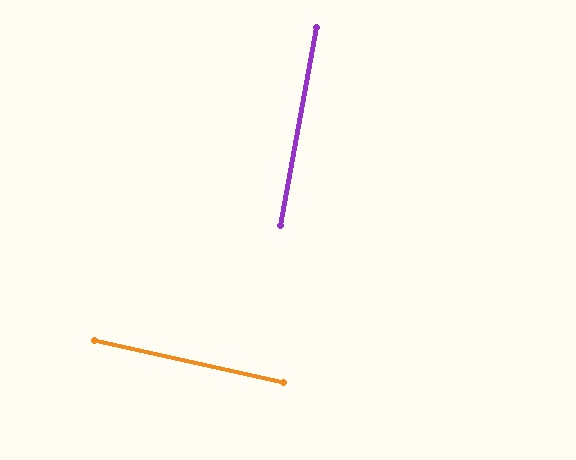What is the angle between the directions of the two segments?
Approximately 88 degrees.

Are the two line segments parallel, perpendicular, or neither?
Perpendicular — they meet at approximately 88°.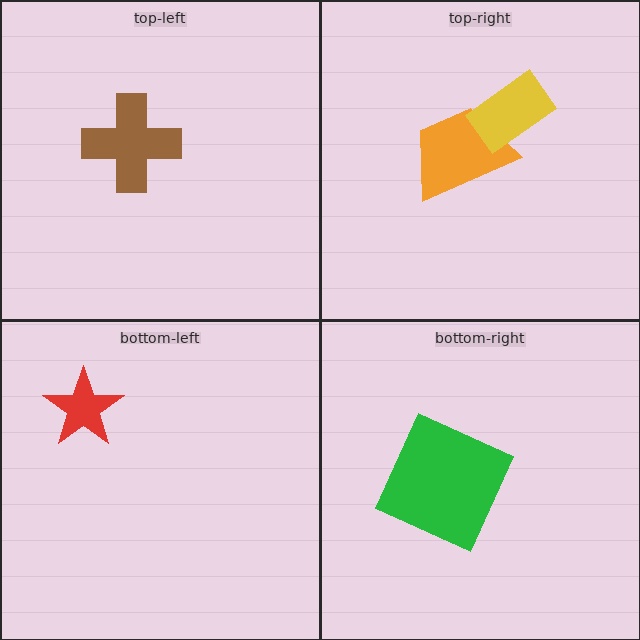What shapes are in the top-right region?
The orange trapezoid, the yellow rectangle.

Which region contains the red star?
The bottom-left region.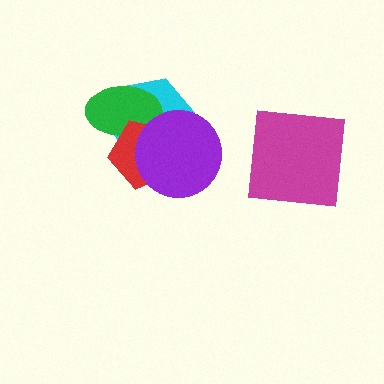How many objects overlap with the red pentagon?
3 objects overlap with the red pentagon.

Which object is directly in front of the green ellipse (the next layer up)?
The red pentagon is directly in front of the green ellipse.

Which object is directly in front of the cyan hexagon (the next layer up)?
The green ellipse is directly in front of the cyan hexagon.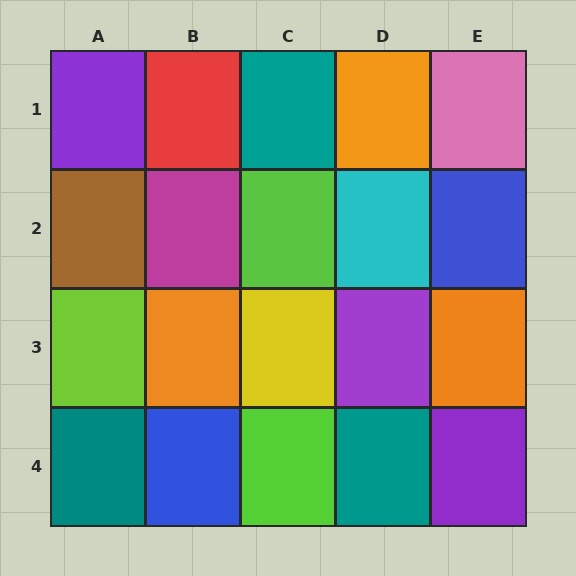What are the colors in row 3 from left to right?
Lime, orange, yellow, purple, orange.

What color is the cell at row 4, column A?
Teal.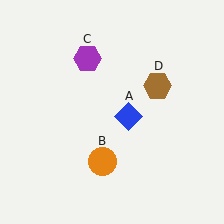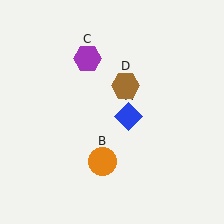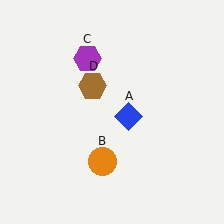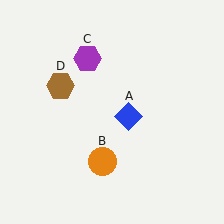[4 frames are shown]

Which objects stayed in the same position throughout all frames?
Blue diamond (object A) and orange circle (object B) and purple hexagon (object C) remained stationary.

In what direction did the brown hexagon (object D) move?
The brown hexagon (object D) moved left.